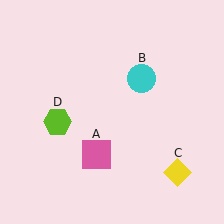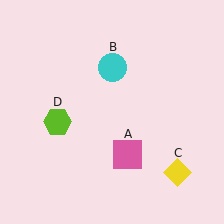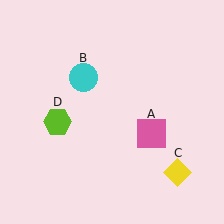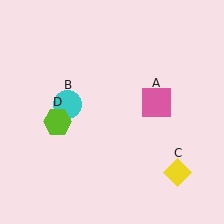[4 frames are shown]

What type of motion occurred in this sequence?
The pink square (object A), cyan circle (object B) rotated counterclockwise around the center of the scene.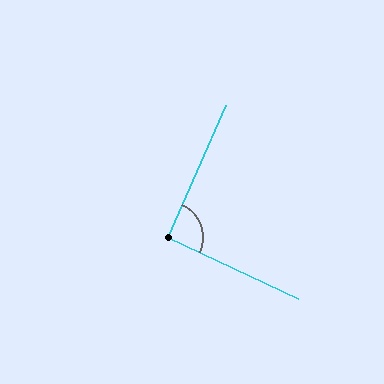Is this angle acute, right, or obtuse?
It is approximately a right angle.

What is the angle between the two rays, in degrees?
Approximately 91 degrees.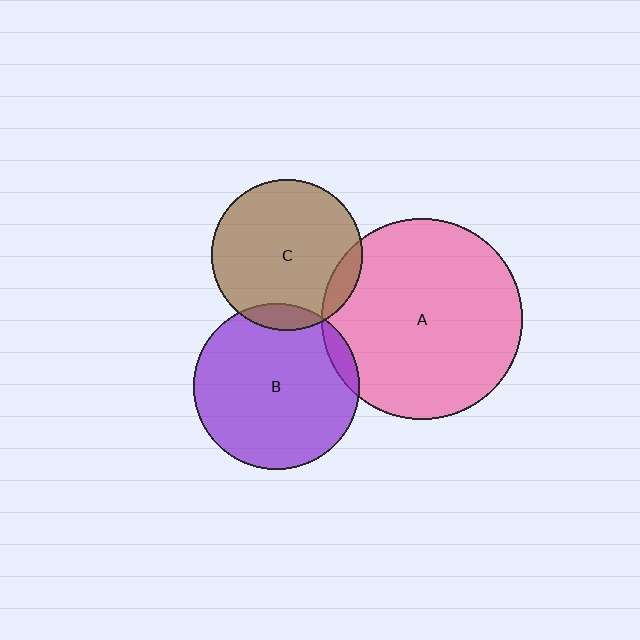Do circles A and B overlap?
Yes.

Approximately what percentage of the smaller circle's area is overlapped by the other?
Approximately 5%.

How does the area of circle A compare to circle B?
Approximately 1.5 times.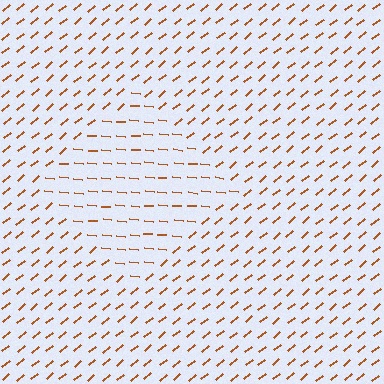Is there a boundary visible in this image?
Yes, there is a texture boundary formed by a change in line orientation.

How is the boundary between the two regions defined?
The boundary is defined purely by a change in line orientation (approximately 45 degrees difference). All lines are the same color and thickness.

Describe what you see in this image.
The image is filled with small brown line segments. A diamond region in the image has lines oriented differently from the surrounding lines, creating a visible texture boundary.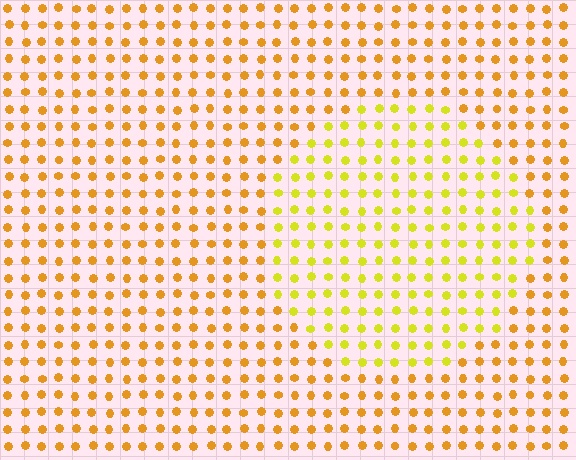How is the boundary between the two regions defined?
The boundary is defined purely by a slight shift in hue (about 28 degrees). Spacing, size, and orientation are identical on both sides.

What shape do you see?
I see a circle.